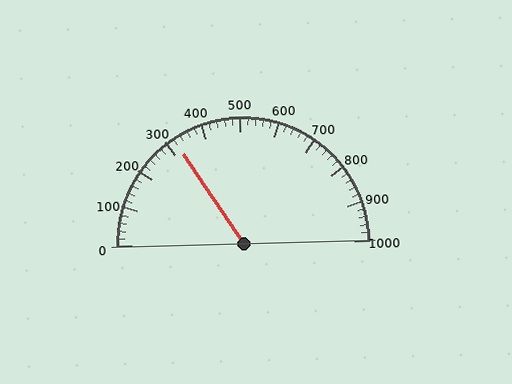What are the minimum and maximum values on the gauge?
The gauge ranges from 0 to 1000.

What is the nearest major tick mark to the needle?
The nearest major tick mark is 300.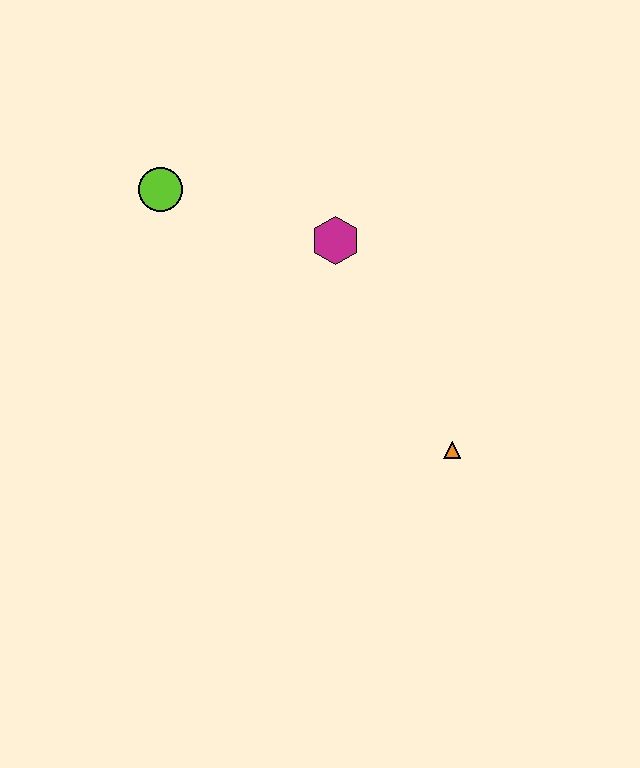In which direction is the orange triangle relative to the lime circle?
The orange triangle is to the right of the lime circle.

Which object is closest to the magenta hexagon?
The lime circle is closest to the magenta hexagon.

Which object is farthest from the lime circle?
The orange triangle is farthest from the lime circle.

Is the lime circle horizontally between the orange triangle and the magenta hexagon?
No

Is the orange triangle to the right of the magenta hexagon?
Yes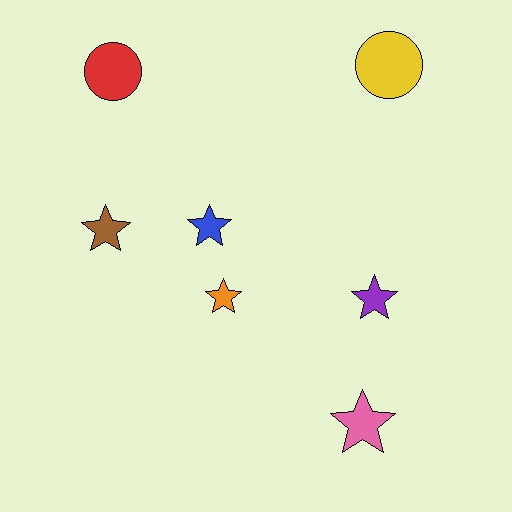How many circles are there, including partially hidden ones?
There are 2 circles.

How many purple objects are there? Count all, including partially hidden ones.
There is 1 purple object.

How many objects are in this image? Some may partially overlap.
There are 7 objects.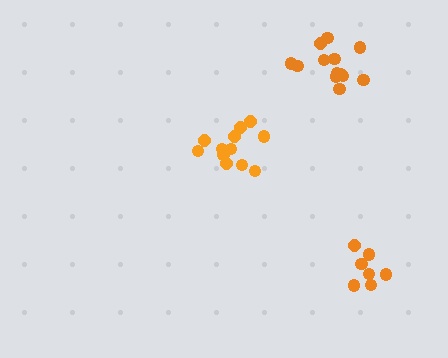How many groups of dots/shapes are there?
There are 3 groups.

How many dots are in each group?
Group 1: 12 dots, Group 2: 13 dots, Group 3: 7 dots (32 total).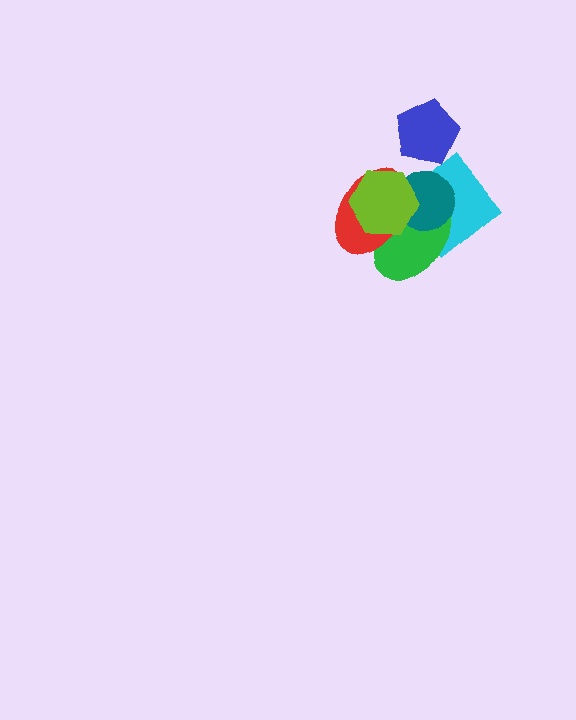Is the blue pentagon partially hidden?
No, no other shape covers it.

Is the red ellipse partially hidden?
Yes, it is partially covered by another shape.